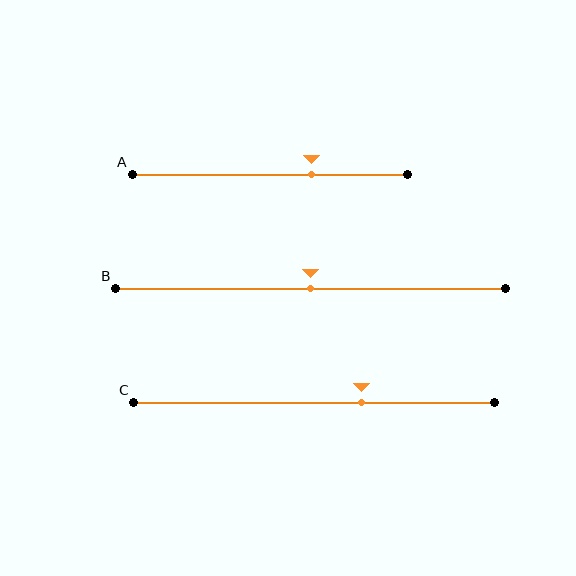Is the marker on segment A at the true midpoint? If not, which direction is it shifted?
No, the marker on segment A is shifted to the right by about 15% of the segment length.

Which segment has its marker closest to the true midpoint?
Segment B has its marker closest to the true midpoint.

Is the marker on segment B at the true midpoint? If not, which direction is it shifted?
Yes, the marker on segment B is at the true midpoint.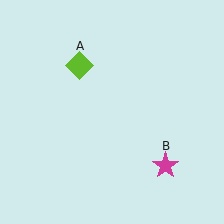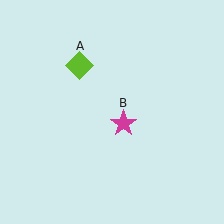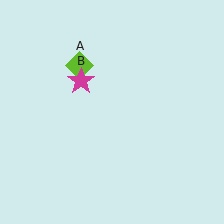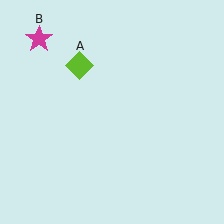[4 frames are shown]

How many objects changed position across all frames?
1 object changed position: magenta star (object B).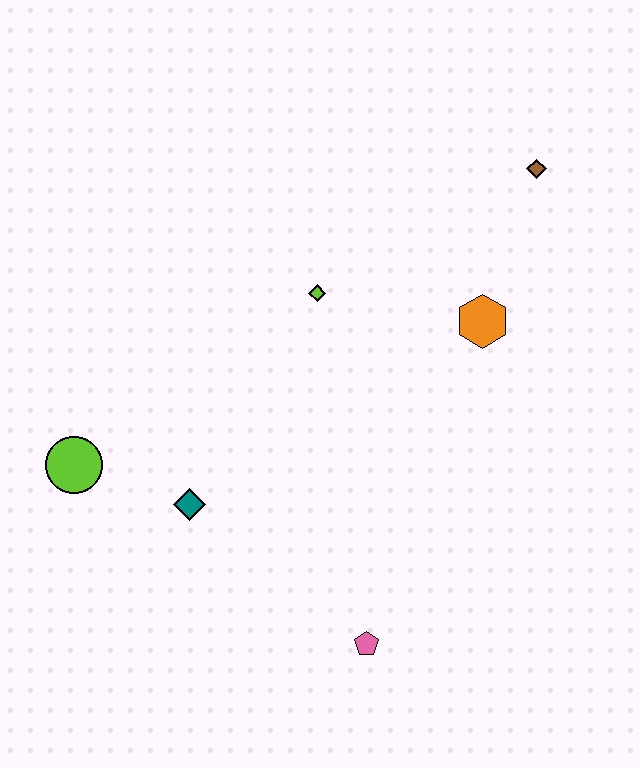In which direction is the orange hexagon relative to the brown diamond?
The orange hexagon is below the brown diamond.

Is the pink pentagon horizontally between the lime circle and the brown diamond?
Yes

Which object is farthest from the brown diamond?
The lime circle is farthest from the brown diamond.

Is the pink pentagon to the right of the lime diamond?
Yes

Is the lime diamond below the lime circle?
No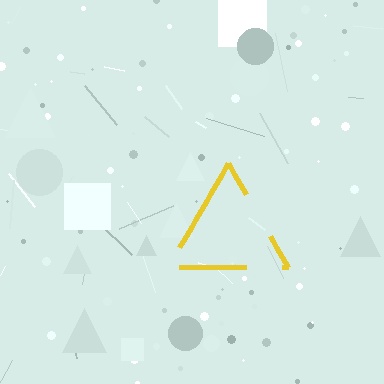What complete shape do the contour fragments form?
The contour fragments form a triangle.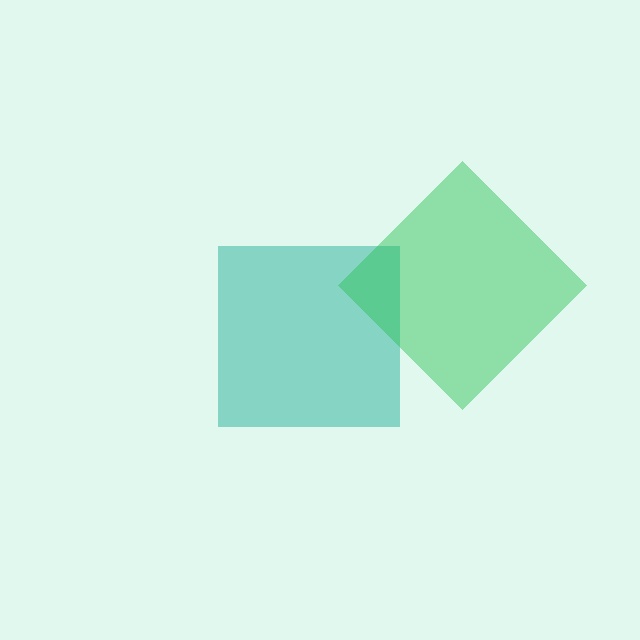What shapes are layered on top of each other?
The layered shapes are: a teal square, a green diamond.